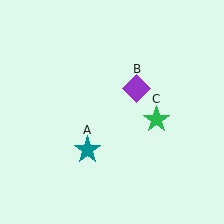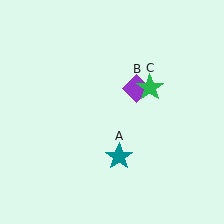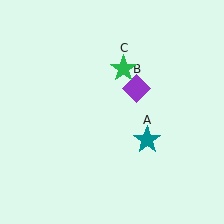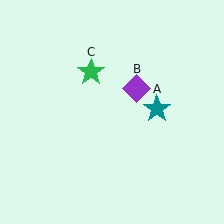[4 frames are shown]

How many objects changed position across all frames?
2 objects changed position: teal star (object A), green star (object C).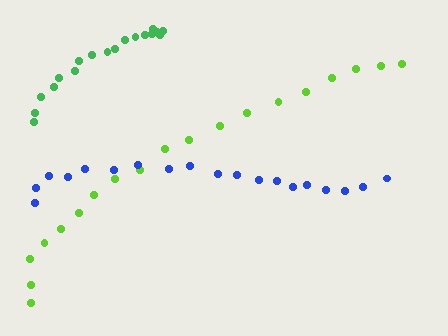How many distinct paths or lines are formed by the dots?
There are 3 distinct paths.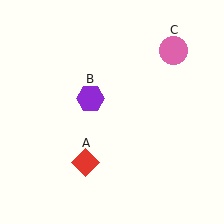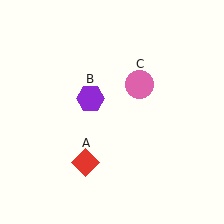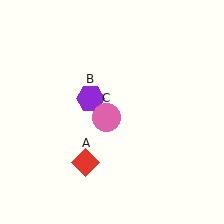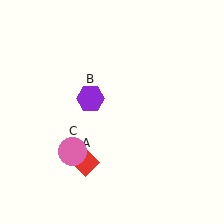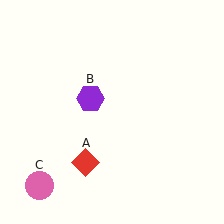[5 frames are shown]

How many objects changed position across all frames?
1 object changed position: pink circle (object C).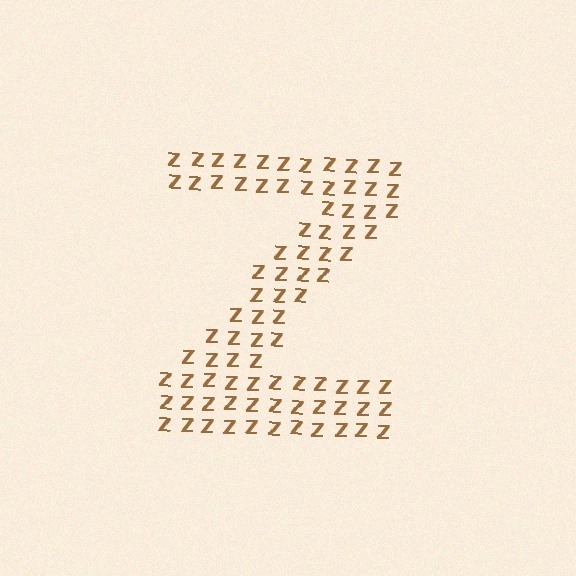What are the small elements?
The small elements are letter Z's.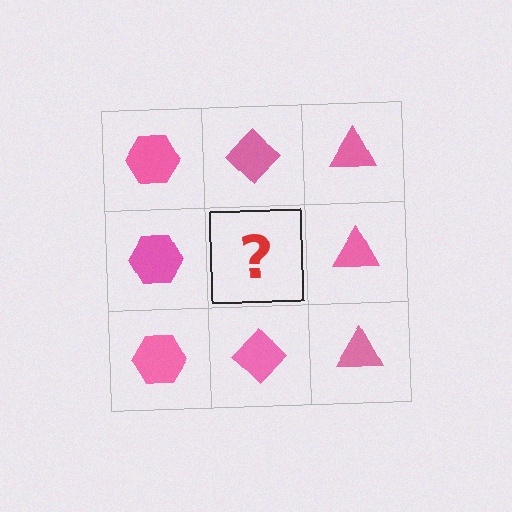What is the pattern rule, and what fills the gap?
The rule is that each column has a consistent shape. The gap should be filled with a pink diamond.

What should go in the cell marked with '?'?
The missing cell should contain a pink diamond.